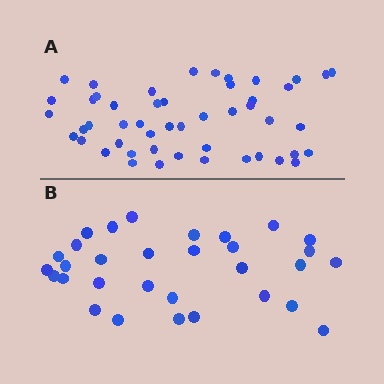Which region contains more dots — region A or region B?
Region A (the top region) has more dots.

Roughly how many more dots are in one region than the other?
Region A has approximately 20 more dots than region B.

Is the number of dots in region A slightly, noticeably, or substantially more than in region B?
Region A has substantially more. The ratio is roughly 1.6 to 1.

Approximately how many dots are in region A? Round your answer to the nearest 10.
About 50 dots. (The exact count is 49, which rounds to 50.)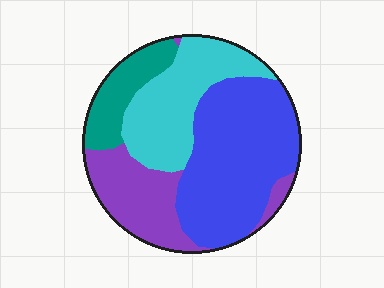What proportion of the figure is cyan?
Cyan covers 25% of the figure.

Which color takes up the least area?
Teal, at roughly 10%.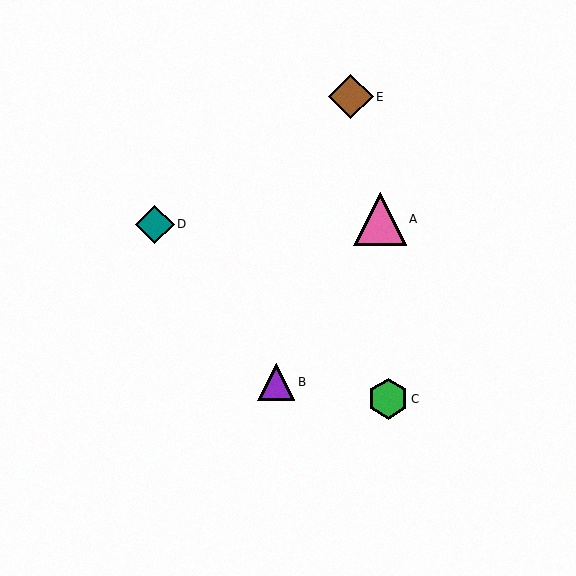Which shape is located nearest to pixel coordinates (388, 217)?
The pink triangle (labeled A) at (380, 219) is nearest to that location.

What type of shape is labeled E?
Shape E is a brown diamond.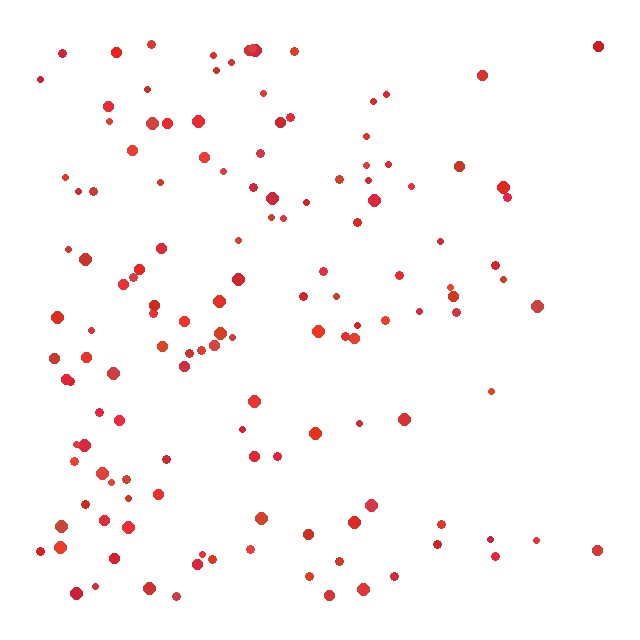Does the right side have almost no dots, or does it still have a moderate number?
Still a moderate number, just noticeably fewer than the left.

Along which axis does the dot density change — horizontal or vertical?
Horizontal.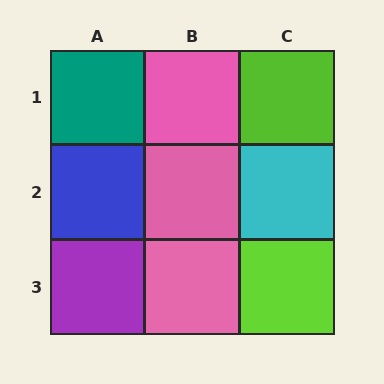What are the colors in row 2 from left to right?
Blue, pink, cyan.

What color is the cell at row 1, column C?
Lime.